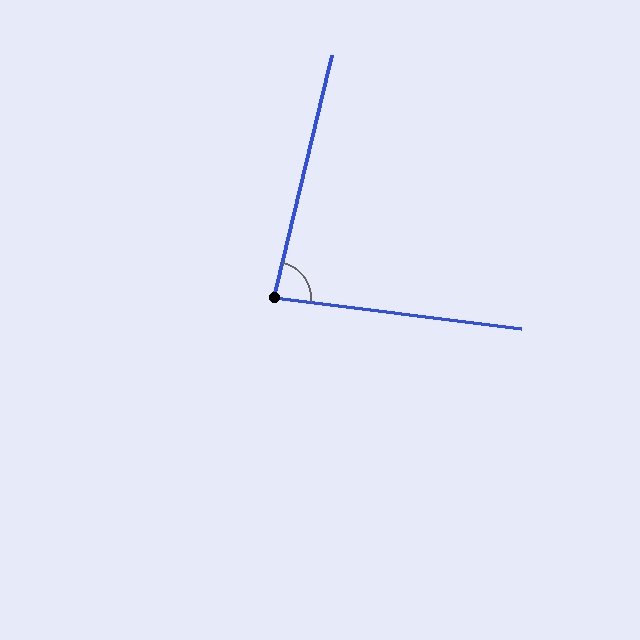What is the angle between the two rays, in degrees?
Approximately 84 degrees.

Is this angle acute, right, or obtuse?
It is acute.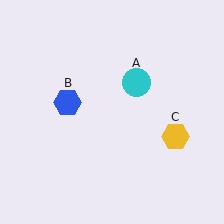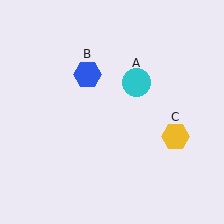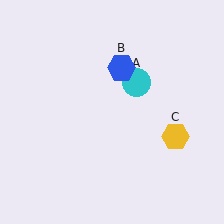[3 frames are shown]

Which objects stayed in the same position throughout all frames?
Cyan circle (object A) and yellow hexagon (object C) remained stationary.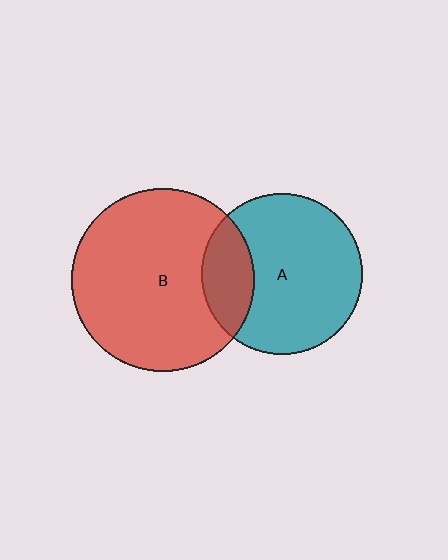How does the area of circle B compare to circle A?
Approximately 1.3 times.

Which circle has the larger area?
Circle B (red).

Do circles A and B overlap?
Yes.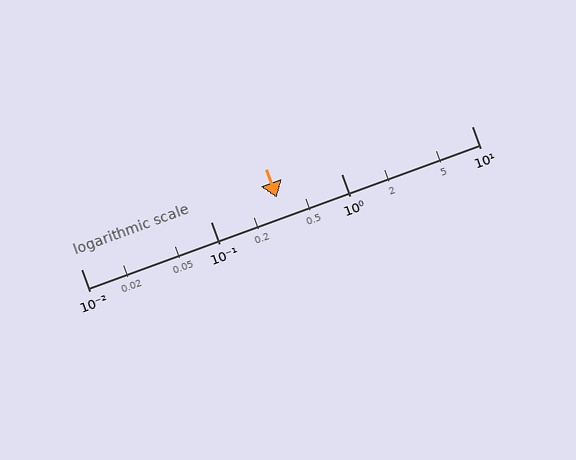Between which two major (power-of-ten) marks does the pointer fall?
The pointer is between 0.1 and 1.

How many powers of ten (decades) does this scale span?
The scale spans 3 decades, from 0.01 to 10.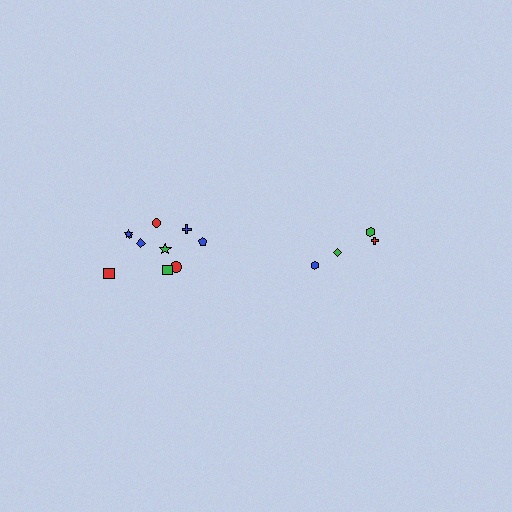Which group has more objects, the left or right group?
The left group.